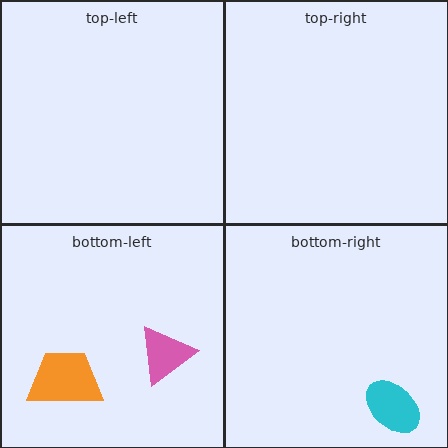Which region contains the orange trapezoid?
The bottom-left region.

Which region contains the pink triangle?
The bottom-left region.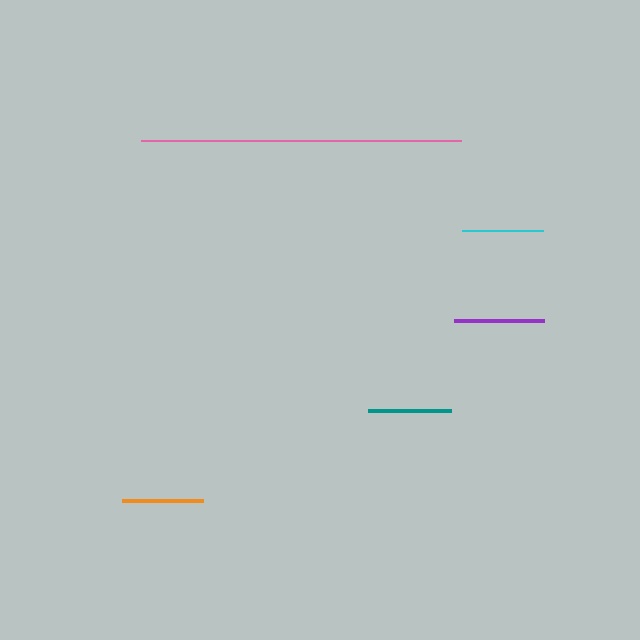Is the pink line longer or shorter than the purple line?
The pink line is longer than the purple line.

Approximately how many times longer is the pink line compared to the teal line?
The pink line is approximately 3.9 times the length of the teal line.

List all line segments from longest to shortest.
From longest to shortest: pink, purple, teal, orange, cyan.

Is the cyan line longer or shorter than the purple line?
The purple line is longer than the cyan line.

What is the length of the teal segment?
The teal segment is approximately 83 pixels long.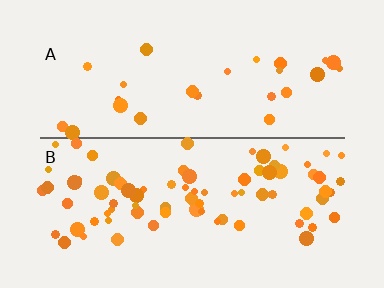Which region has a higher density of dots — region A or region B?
B (the bottom).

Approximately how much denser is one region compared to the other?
Approximately 3.0× — region B over region A.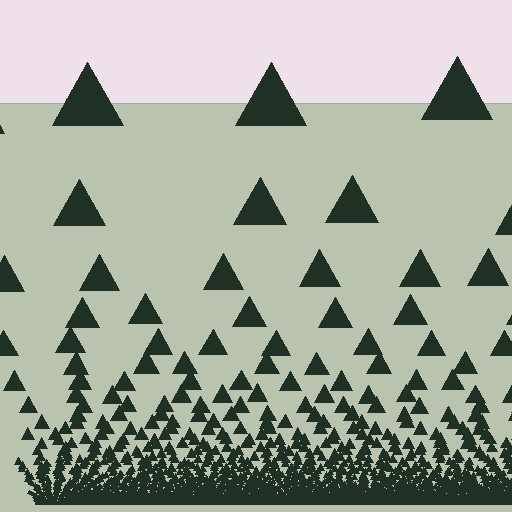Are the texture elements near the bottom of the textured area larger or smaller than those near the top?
Smaller. The gradient is inverted — elements near the bottom are smaller and denser.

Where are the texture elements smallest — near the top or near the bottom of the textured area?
Near the bottom.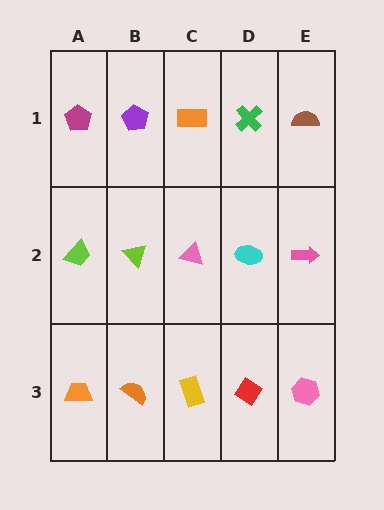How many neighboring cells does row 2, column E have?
3.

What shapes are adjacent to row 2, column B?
A purple pentagon (row 1, column B), an orange semicircle (row 3, column B), a lime trapezoid (row 2, column A), a pink triangle (row 2, column C).